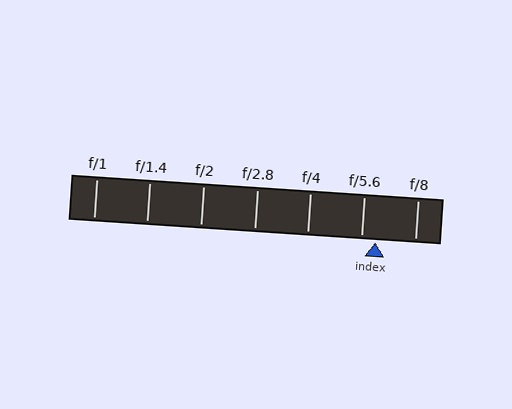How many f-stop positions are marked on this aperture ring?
There are 7 f-stop positions marked.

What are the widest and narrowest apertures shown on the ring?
The widest aperture shown is f/1 and the narrowest is f/8.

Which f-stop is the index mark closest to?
The index mark is closest to f/5.6.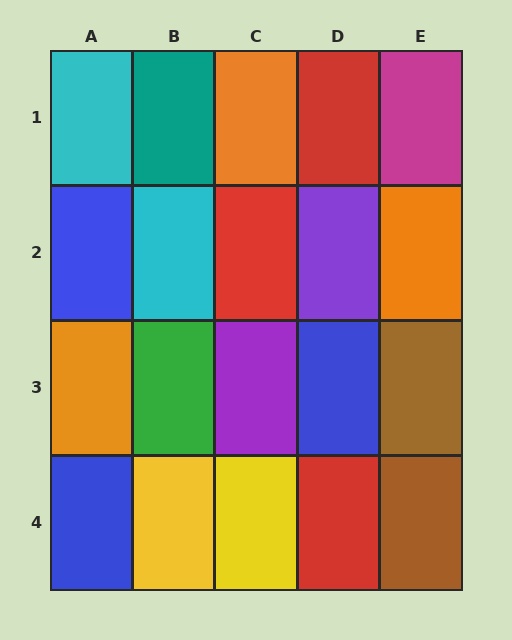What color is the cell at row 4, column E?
Brown.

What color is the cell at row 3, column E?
Brown.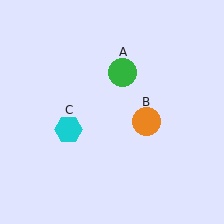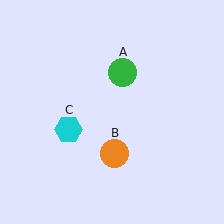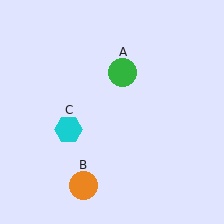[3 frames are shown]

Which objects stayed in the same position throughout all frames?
Green circle (object A) and cyan hexagon (object C) remained stationary.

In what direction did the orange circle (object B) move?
The orange circle (object B) moved down and to the left.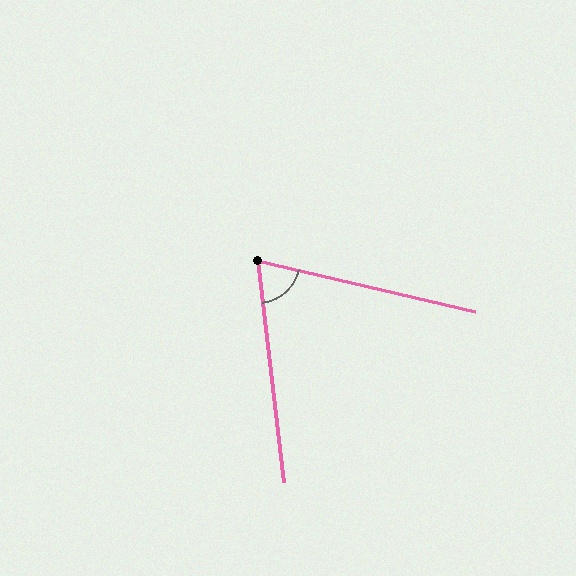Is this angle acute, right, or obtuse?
It is acute.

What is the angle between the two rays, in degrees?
Approximately 70 degrees.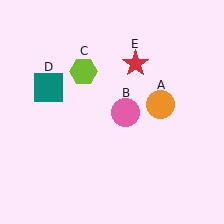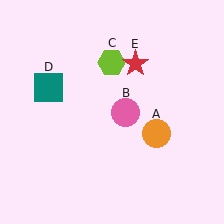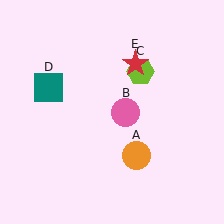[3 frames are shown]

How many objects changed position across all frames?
2 objects changed position: orange circle (object A), lime hexagon (object C).